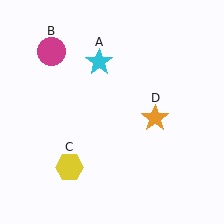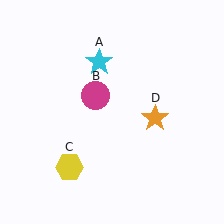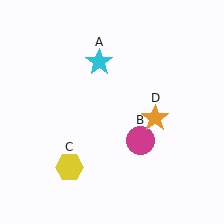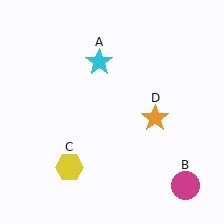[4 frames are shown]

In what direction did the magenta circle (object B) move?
The magenta circle (object B) moved down and to the right.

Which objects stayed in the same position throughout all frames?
Cyan star (object A) and yellow hexagon (object C) and orange star (object D) remained stationary.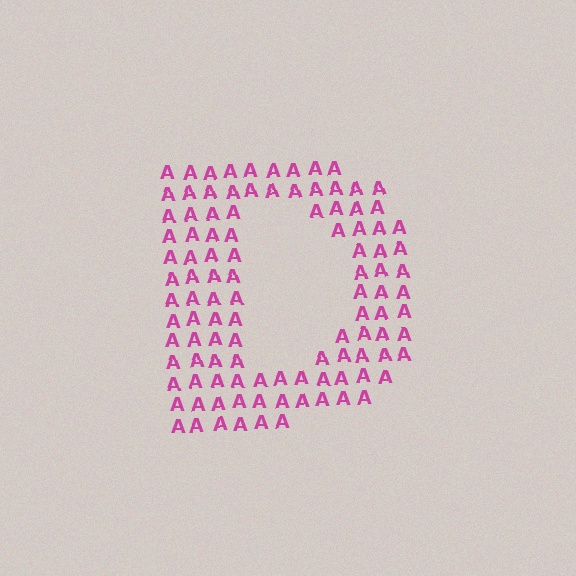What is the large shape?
The large shape is the letter D.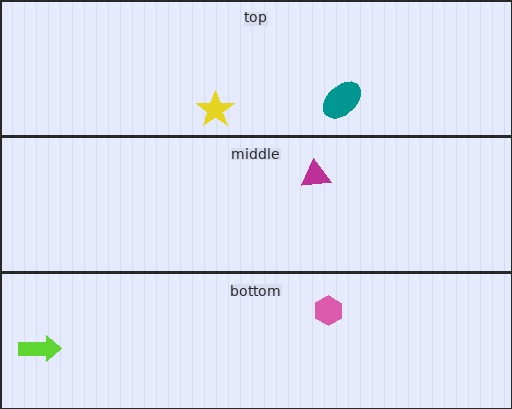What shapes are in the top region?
The teal ellipse, the yellow star.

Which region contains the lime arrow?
The bottom region.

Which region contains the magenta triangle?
The middle region.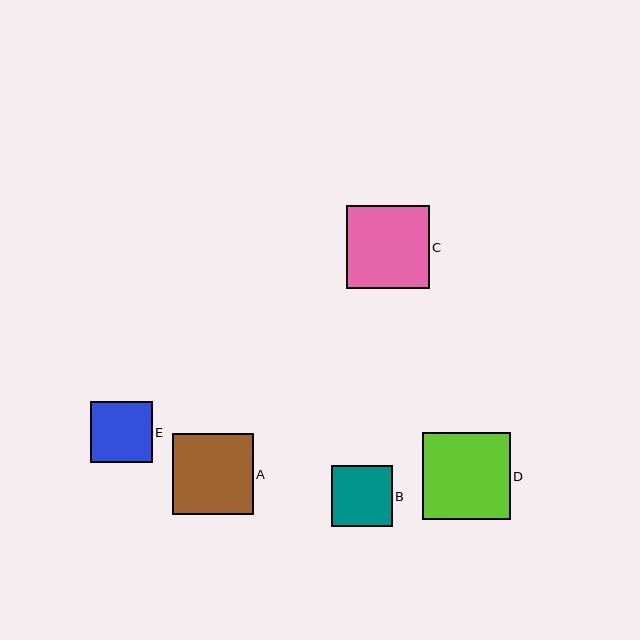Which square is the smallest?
Square B is the smallest with a size of approximately 61 pixels.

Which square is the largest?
Square D is the largest with a size of approximately 88 pixels.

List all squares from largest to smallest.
From largest to smallest: D, C, A, E, B.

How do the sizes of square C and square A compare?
Square C and square A are approximately the same size.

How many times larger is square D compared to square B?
Square D is approximately 1.4 times the size of square B.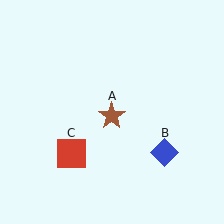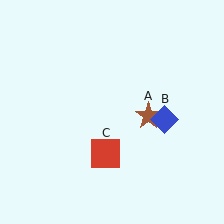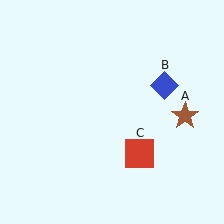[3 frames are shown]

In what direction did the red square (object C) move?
The red square (object C) moved right.